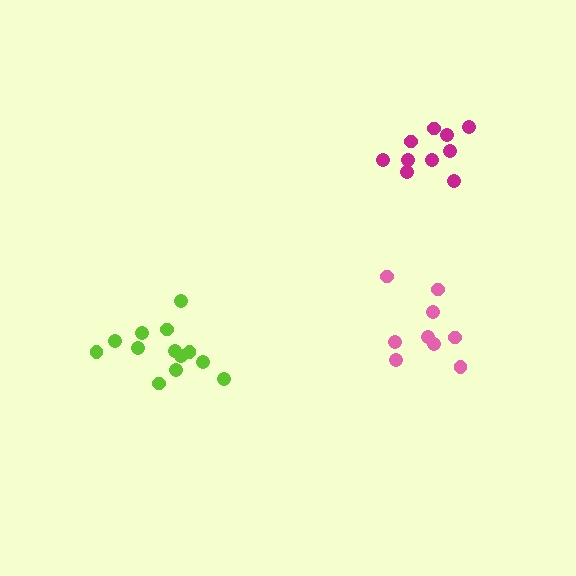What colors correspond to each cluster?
The clusters are colored: lime, magenta, pink.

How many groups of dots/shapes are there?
There are 3 groups.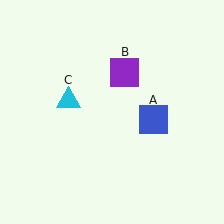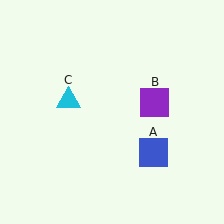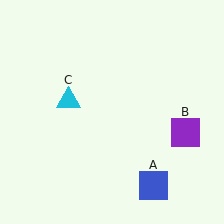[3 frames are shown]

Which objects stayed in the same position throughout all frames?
Cyan triangle (object C) remained stationary.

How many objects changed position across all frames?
2 objects changed position: blue square (object A), purple square (object B).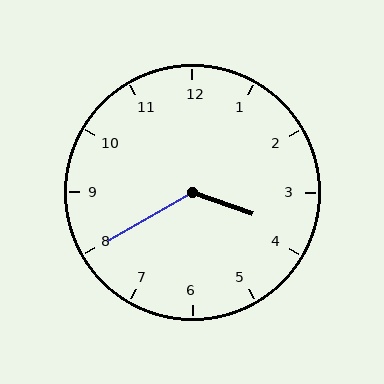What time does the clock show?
3:40.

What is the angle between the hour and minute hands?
Approximately 130 degrees.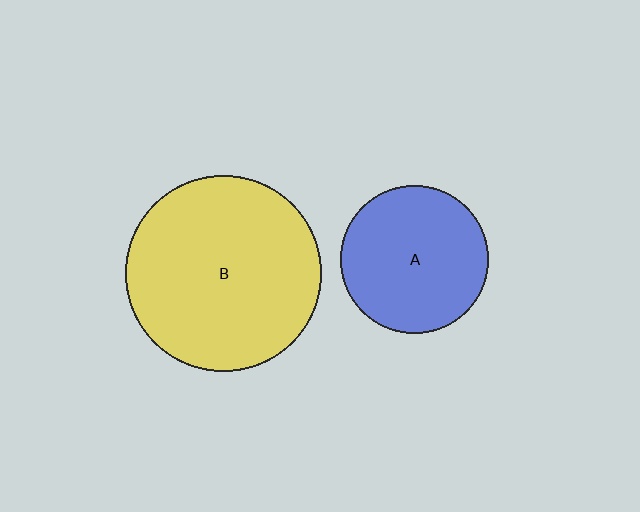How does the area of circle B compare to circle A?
Approximately 1.8 times.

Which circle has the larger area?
Circle B (yellow).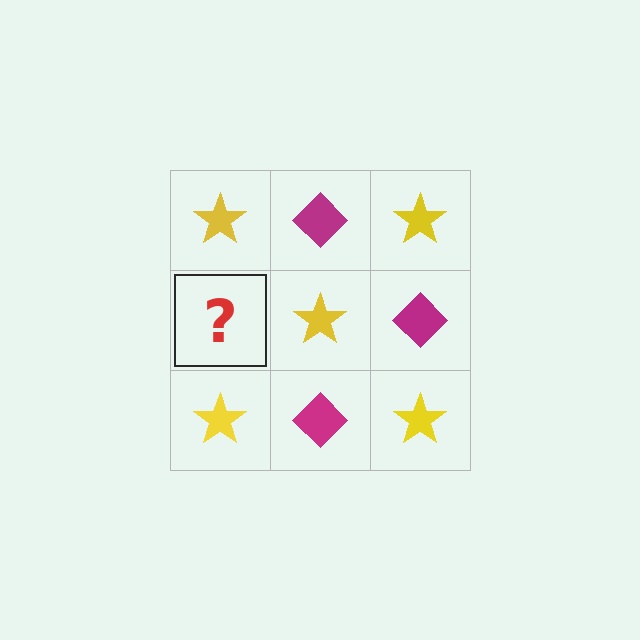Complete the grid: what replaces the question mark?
The question mark should be replaced with a magenta diamond.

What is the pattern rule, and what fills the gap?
The rule is that it alternates yellow star and magenta diamond in a checkerboard pattern. The gap should be filled with a magenta diamond.